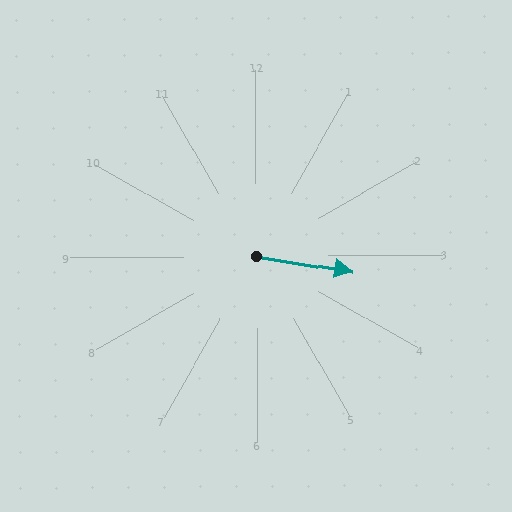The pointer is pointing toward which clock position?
Roughly 3 o'clock.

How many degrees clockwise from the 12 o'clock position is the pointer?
Approximately 100 degrees.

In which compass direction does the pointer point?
East.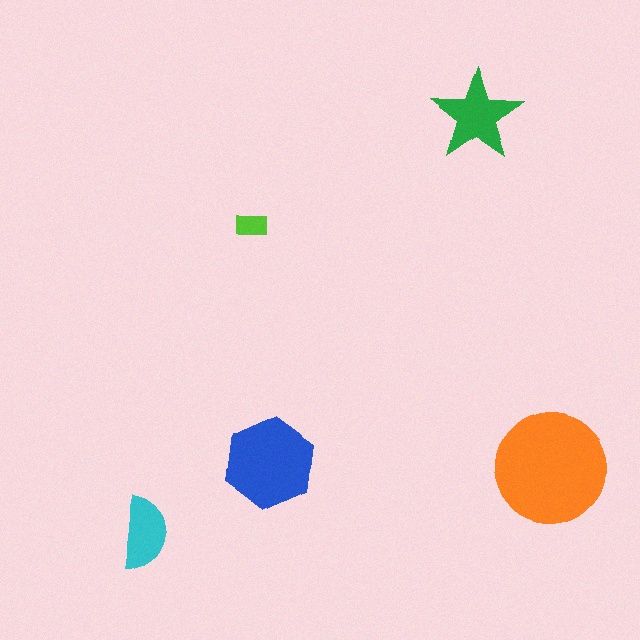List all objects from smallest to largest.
The lime rectangle, the cyan semicircle, the green star, the blue hexagon, the orange circle.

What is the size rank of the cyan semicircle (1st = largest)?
4th.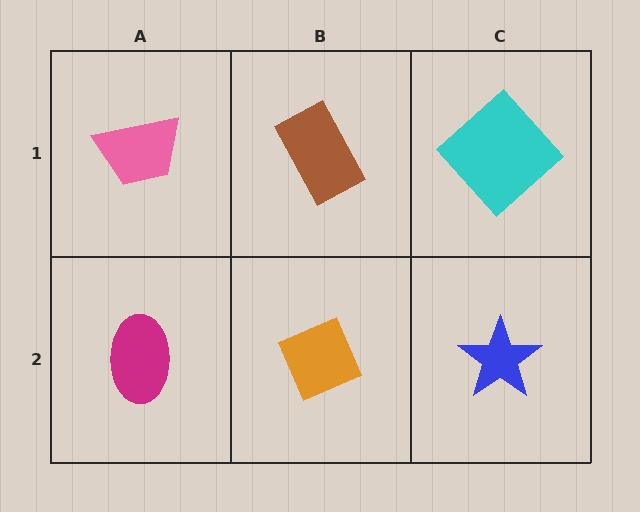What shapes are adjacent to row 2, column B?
A brown rectangle (row 1, column B), a magenta ellipse (row 2, column A), a blue star (row 2, column C).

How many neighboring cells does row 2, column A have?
2.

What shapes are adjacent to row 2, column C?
A cyan diamond (row 1, column C), an orange diamond (row 2, column B).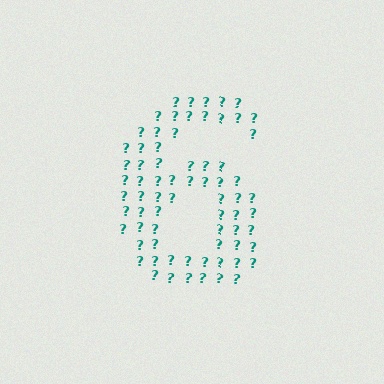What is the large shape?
The large shape is the digit 6.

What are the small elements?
The small elements are question marks.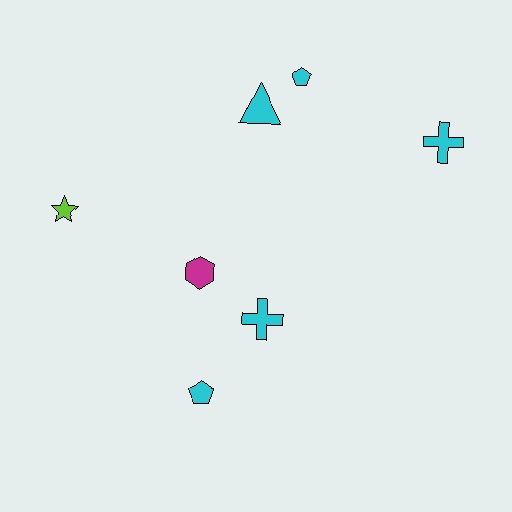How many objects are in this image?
There are 7 objects.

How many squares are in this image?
There are no squares.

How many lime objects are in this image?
There is 1 lime object.